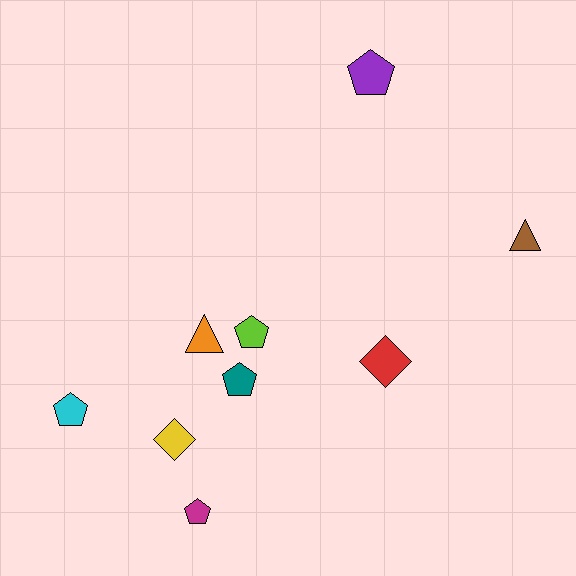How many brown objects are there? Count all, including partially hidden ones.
There is 1 brown object.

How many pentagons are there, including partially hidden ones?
There are 5 pentagons.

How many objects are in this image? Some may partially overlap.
There are 9 objects.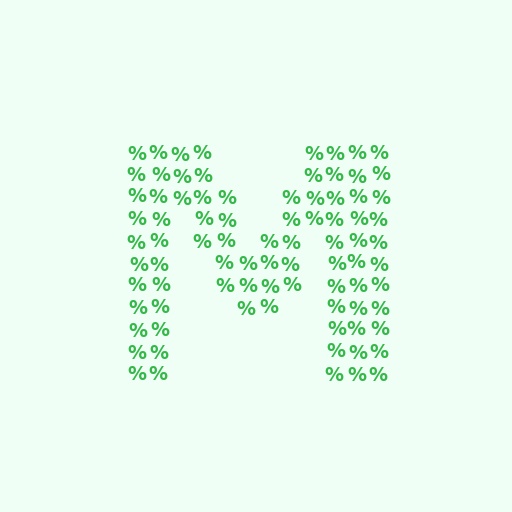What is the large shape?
The large shape is the letter M.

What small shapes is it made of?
It is made of small percent signs.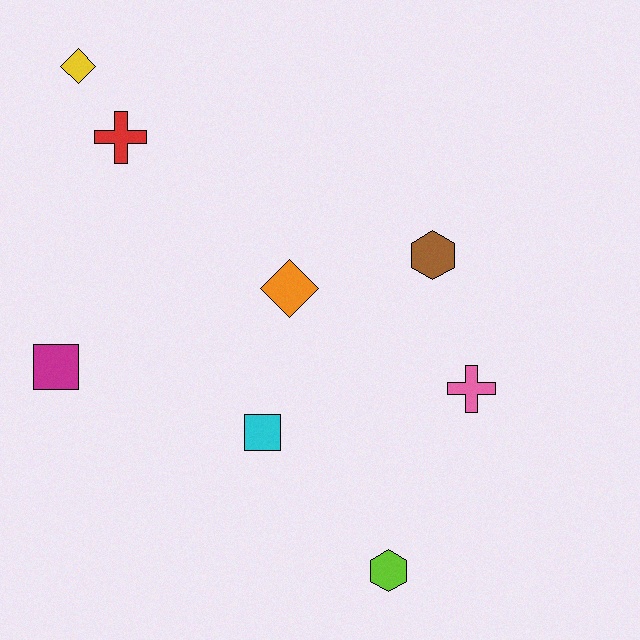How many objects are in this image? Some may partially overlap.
There are 8 objects.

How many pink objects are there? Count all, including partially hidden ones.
There is 1 pink object.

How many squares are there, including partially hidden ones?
There are 2 squares.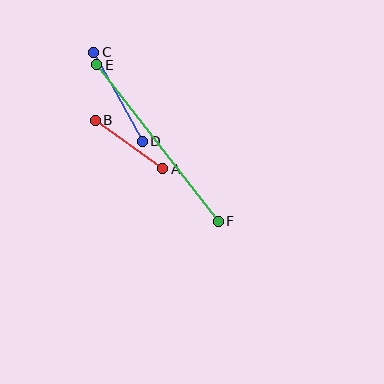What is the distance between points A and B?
The distance is approximately 83 pixels.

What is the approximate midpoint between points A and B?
The midpoint is at approximately (129, 145) pixels.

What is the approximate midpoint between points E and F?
The midpoint is at approximately (157, 143) pixels.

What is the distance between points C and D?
The distance is approximately 101 pixels.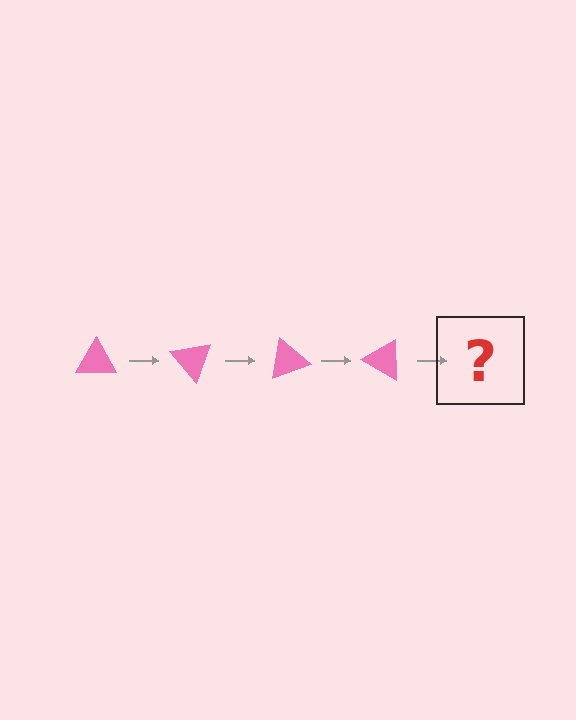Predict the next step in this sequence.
The next step is a pink triangle rotated 200 degrees.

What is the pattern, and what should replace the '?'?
The pattern is that the triangle rotates 50 degrees each step. The '?' should be a pink triangle rotated 200 degrees.